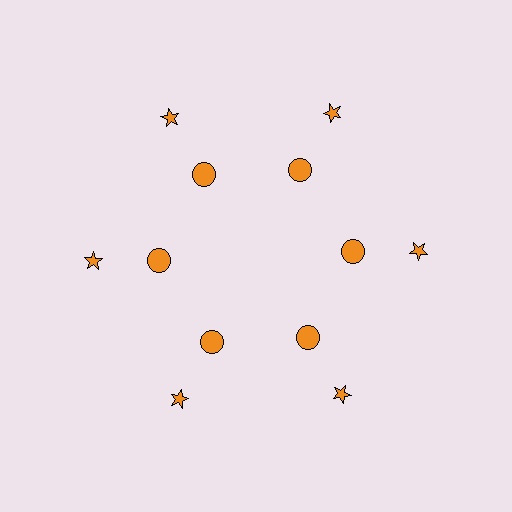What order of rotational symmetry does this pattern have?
This pattern has 6-fold rotational symmetry.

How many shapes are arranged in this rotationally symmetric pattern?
There are 12 shapes, arranged in 6 groups of 2.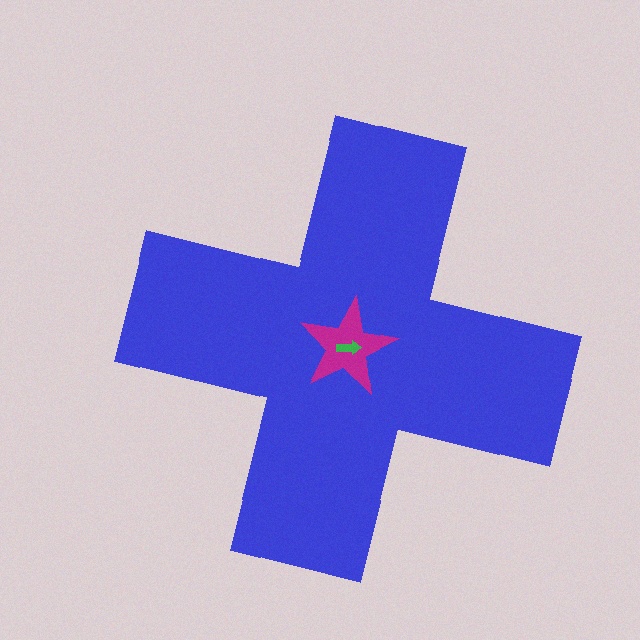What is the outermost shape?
The blue cross.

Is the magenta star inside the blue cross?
Yes.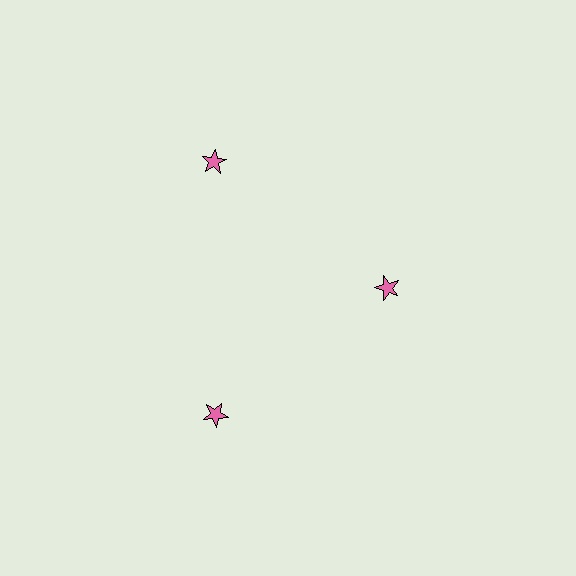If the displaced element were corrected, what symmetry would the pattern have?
It would have 3-fold rotational symmetry — the pattern would map onto itself every 120 degrees.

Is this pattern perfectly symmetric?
No. The 3 pink stars are arranged in a ring, but one element near the 3 o'clock position is pulled inward toward the center, breaking the 3-fold rotational symmetry.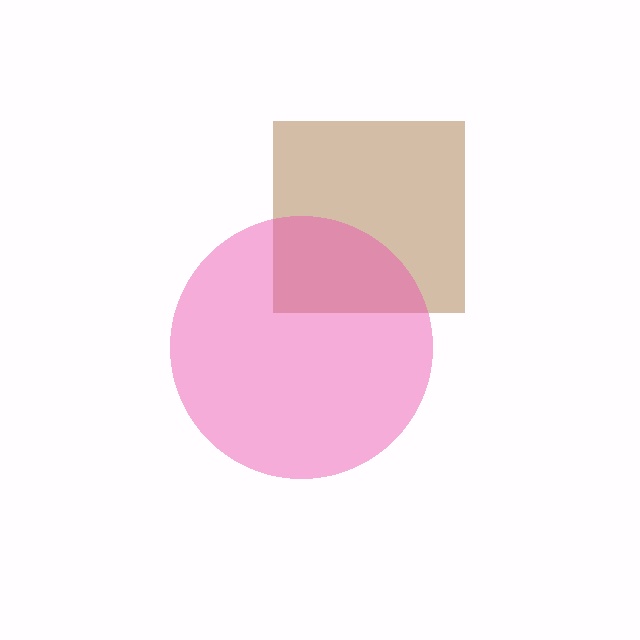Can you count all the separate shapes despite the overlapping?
Yes, there are 2 separate shapes.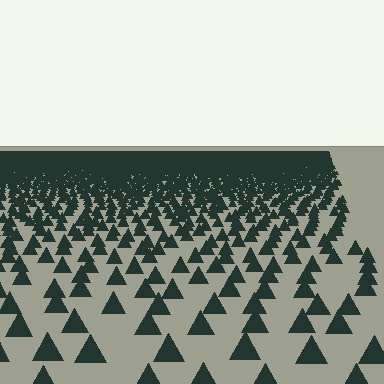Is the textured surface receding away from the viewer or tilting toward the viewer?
The surface is receding away from the viewer. Texture elements get smaller and denser toward the top.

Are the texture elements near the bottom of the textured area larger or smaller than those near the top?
Larger. Near the bottom, elements are closer to the viewer and appear at a bigger on-screen size.